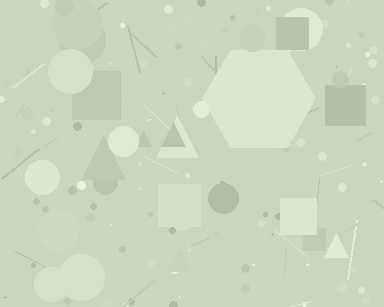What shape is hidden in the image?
A hexagon is hidden in the image.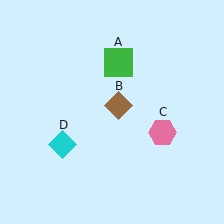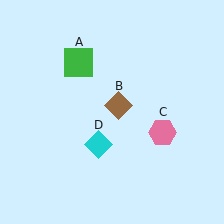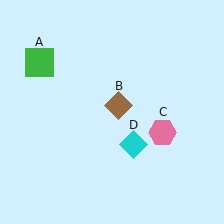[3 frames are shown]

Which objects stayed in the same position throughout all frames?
Brown diamond (object B) and pink hexagon (object C) remained stationary.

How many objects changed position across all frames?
2 objects changed position: green square (object A), cyan diamond (object D).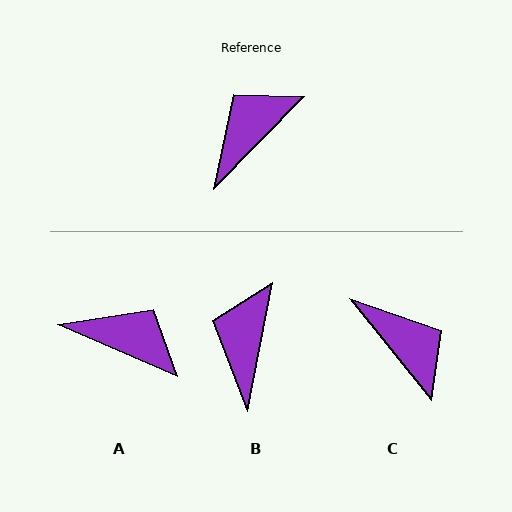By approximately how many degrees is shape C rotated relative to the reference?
Approximately 97 degrees clockwise.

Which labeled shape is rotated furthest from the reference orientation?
C, about 97 degrees away.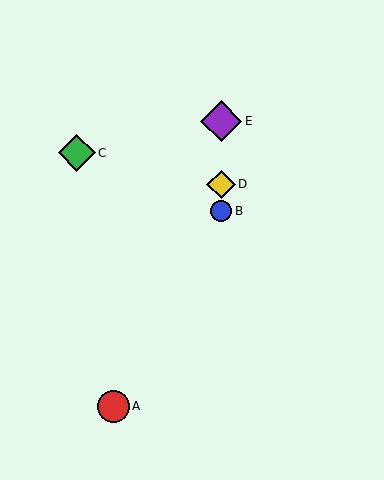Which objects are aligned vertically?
Objects B, D, E are aligned vertically.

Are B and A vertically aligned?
No, B is at x≈221 and A is at x≈114.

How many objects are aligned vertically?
3 objects (B, D, E) are aligned vertically.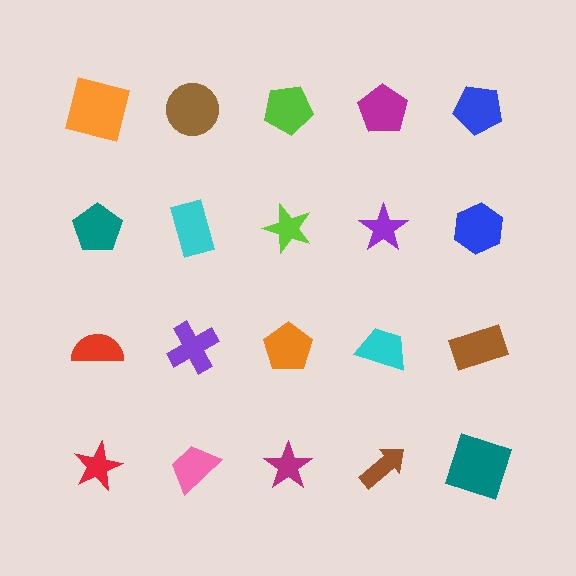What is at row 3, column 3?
An orange pentagon.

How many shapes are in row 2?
5 shapes.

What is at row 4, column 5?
A teal square.